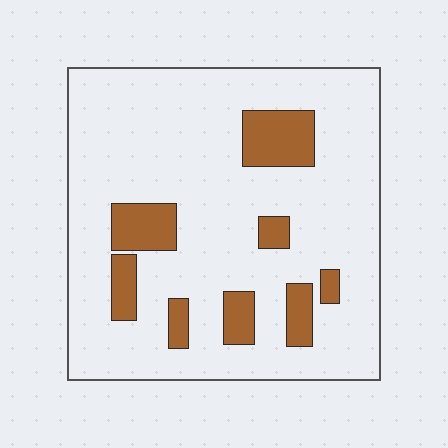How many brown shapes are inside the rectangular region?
8.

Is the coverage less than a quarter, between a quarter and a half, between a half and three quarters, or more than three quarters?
Less than a quarter.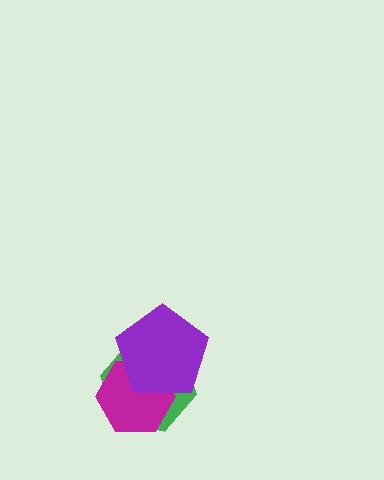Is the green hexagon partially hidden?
Yes, it is partially covered by another shape.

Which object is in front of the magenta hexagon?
The purple pentagon is in front of the magenta hexagon.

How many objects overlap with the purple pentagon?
2 objects overlap with the purple pentagon.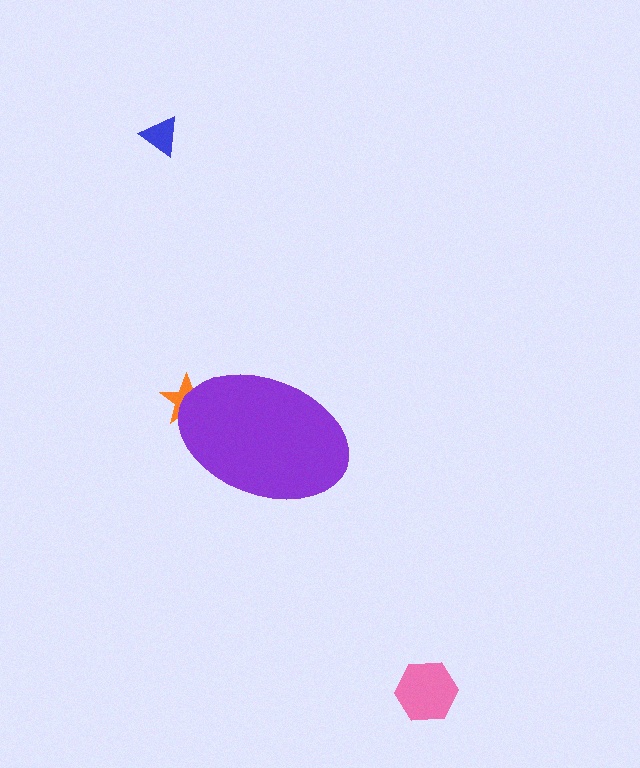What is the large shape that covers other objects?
A purple ellipse.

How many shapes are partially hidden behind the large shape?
1 shape is partially hidden.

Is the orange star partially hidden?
Yes, the orange star is partially hidden behind the purple ellipse.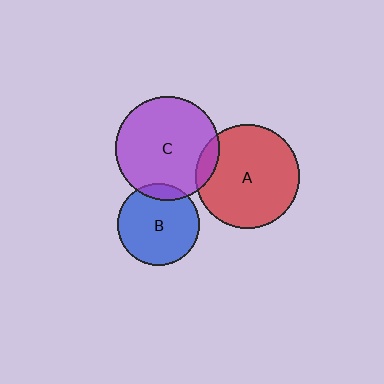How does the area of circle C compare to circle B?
Approximately 1.6 times.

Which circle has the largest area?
Circle C (purple).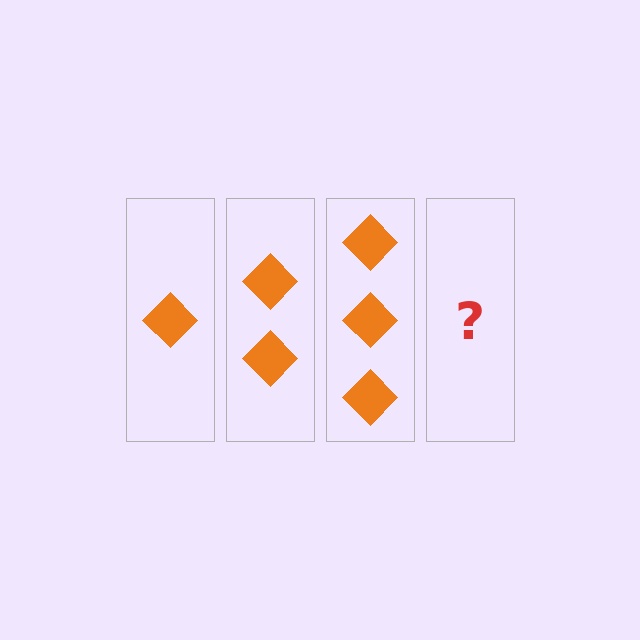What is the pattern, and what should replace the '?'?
The pattern is that each step adds one more diamond. The '?' should be 4 diamonds.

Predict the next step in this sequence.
The next step is 4 diamonds.